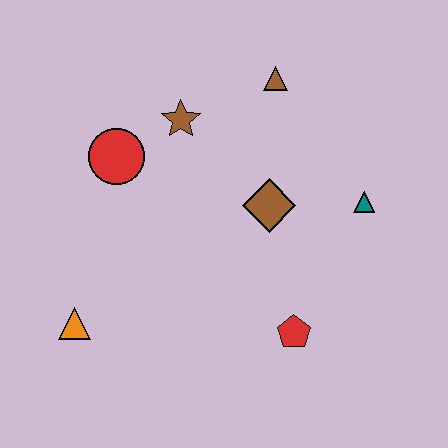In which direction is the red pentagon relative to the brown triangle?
The red pentagon is below the brown triangle.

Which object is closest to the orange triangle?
The red circle is closest to the orange triangle.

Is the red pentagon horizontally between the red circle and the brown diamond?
No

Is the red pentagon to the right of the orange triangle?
Yes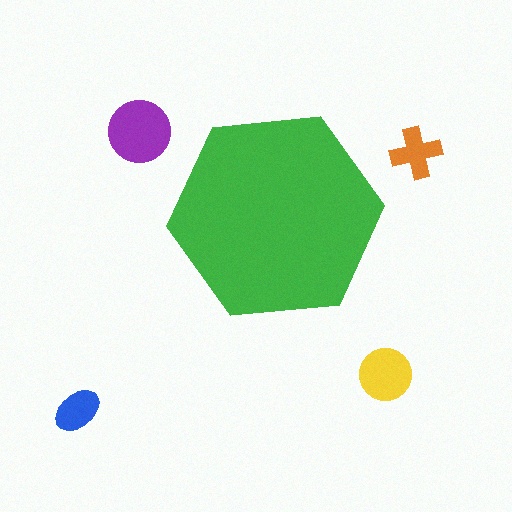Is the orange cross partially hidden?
No, the orange cross is fully visible.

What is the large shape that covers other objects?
A green hexagon.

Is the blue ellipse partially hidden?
No, the blue ellipse is fully visible.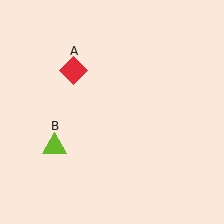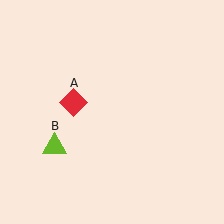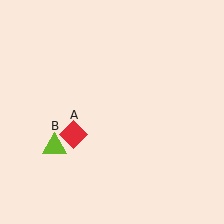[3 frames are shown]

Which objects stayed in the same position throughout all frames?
Lime triangle (object B) remained stationary.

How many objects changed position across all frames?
1 object changed position: red diamond (object A).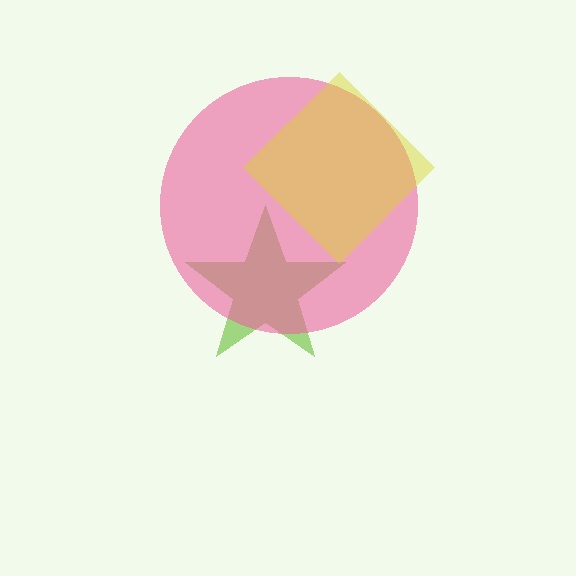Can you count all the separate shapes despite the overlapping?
Yes, there are 3 separate shapes.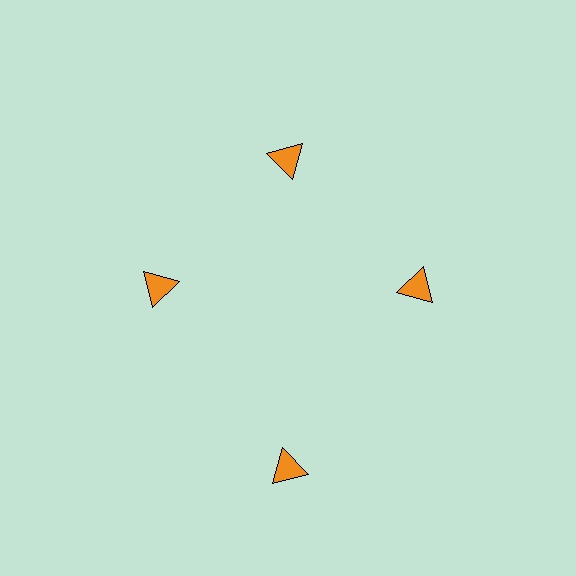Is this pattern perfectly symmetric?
No. The 4 orange triangles are arranged in a ring, but one element near the 6 o'clock position is pushed outward from the center, breaking the 4-fold rotational symmetry.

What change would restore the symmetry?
The symmetry would be restored by moving it inward, back onto the ring so that all 4 triangles sit at equal angles and equal distance from the center.